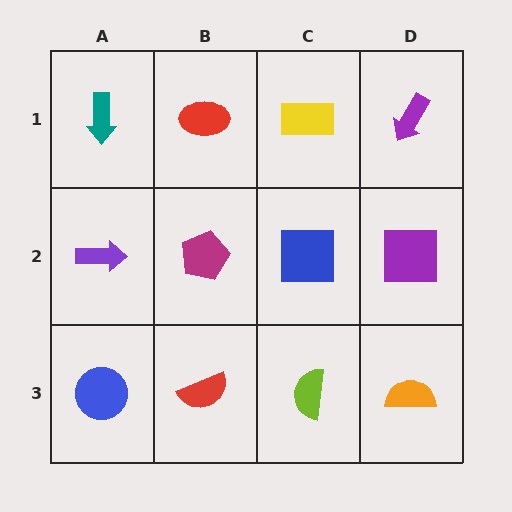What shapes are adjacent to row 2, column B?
A red ellipse (row 1, column B), a red semicircle (row 3, column B), a purple arrow (row 2, column A), a blue square (row 2, column C).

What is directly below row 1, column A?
A purple arrow.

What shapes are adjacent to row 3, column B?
A magenta pentagon (row 2, column B), a blue circle (row 3, column A), a lime semicircle (row 3, column C).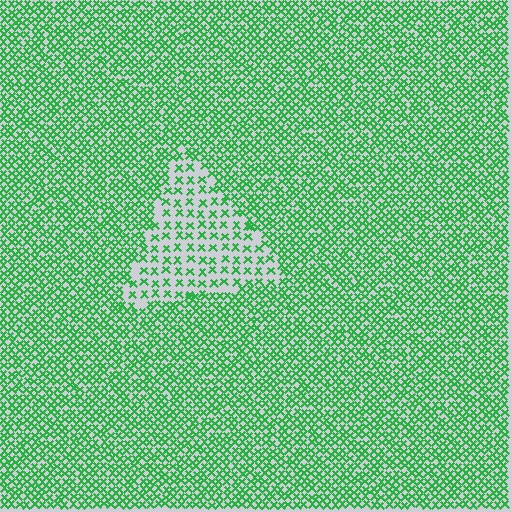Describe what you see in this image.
The image contains small green elements arranged at two different densities. A triangle-shaped region is visible where the elements are less densely packed than the surrounding area.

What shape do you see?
I see a triangle.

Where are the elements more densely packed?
The elements are more densely packed outside the triangle boundary.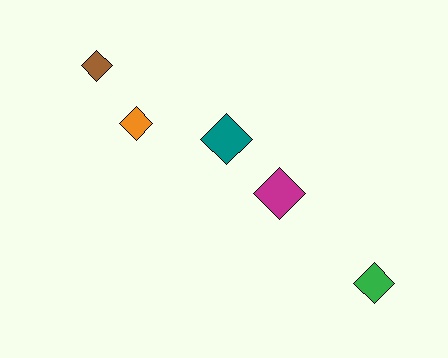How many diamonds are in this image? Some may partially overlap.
There are 5 diamonds.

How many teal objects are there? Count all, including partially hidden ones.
There is 1 teal object.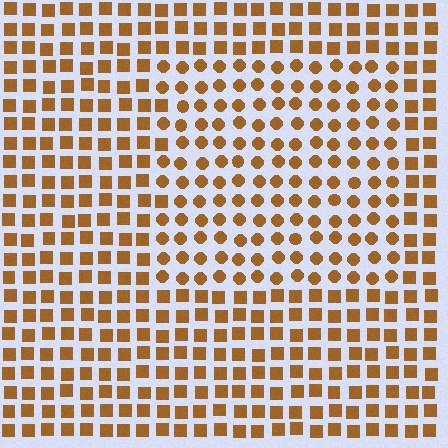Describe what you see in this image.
The image is filled with small brown elements arranged in a uniform grid. A rectangle-shaped region contains circles, while the surrounding area contains squares. The boundary is defined purely by the change in element shape.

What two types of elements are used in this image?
The image uses circles inside the rectangle region and squares outside it.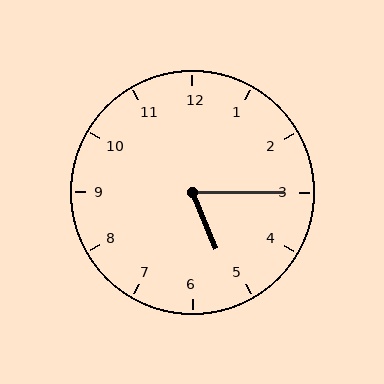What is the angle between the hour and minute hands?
Approximately 68 degrees.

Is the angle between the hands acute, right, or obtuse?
It is acute.